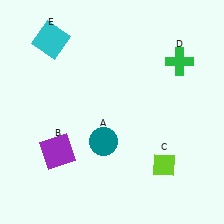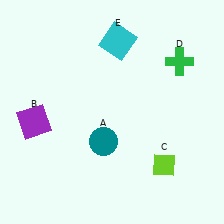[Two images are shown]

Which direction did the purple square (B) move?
The purple square (B) moved up.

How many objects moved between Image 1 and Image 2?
2 objects moved between the two images.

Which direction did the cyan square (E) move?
The cyan square (E) moved right.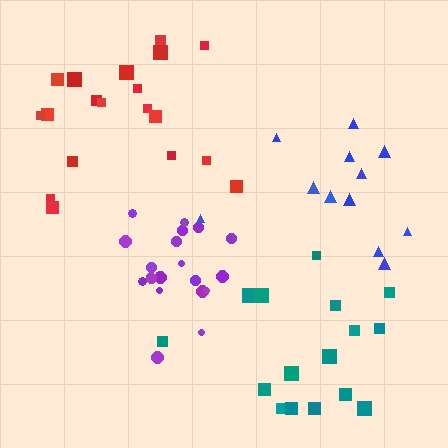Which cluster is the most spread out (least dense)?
Blue.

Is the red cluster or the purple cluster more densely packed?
Purple.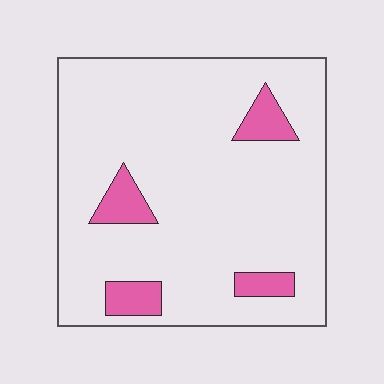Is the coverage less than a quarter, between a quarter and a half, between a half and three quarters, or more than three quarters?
Less than a quarter.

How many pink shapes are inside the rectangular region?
4.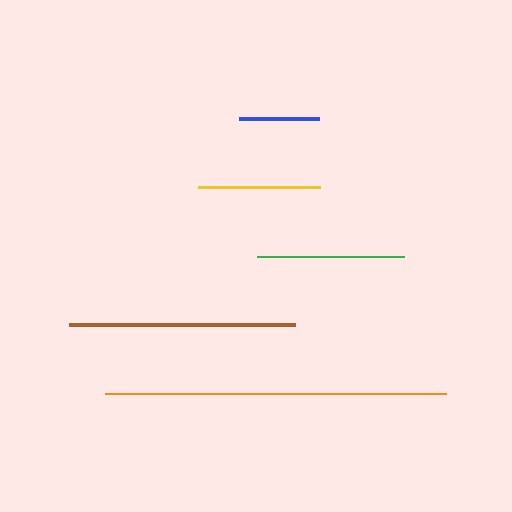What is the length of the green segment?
The green segment is approximately 147 pixels long.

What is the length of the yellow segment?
The yellow segment is approximately 122 pixels long.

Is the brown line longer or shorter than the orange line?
The orange line is longer than the brown line.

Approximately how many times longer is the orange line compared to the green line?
The orange line is approximately 2.3 times the length of the green line.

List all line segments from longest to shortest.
From longest to shortest: orange, brown, green, yellow, blue.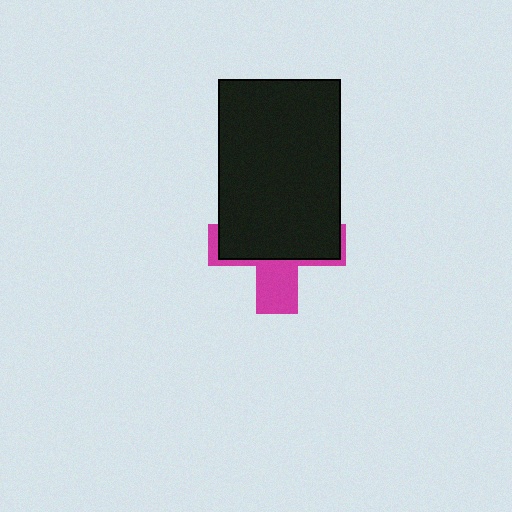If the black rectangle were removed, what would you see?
You would see the complete magenta cross.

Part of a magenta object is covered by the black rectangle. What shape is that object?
It is a cross.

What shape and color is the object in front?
The object in front is a black rectangle.